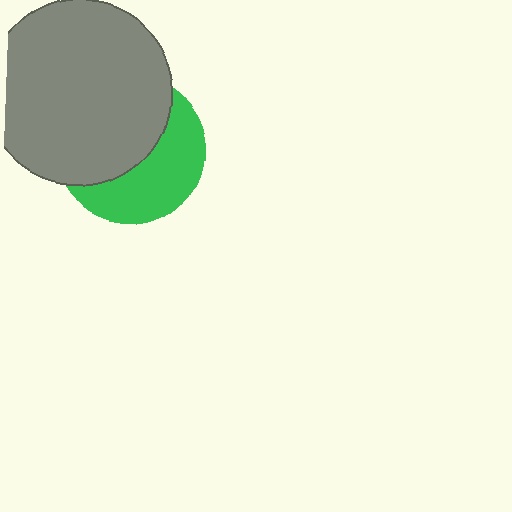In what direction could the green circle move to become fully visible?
The green circle could move toward the lower-right. That would shift it out from behind the gray circle entirely.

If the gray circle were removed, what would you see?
You would see the complete green circle.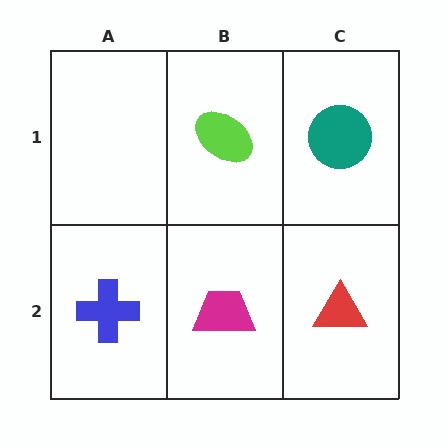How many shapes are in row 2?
3 shapes.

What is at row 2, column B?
A magenta trapezoid.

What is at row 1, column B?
A lime ellipse.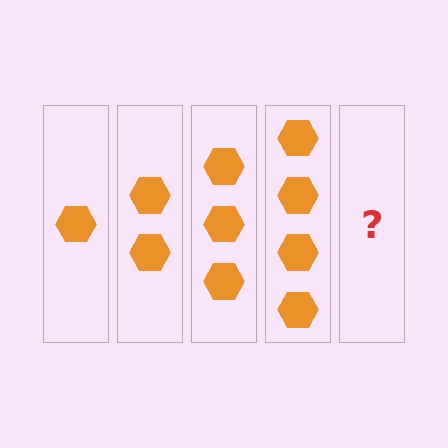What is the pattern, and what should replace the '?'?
The pattern is that each step adds one more hexagon. The '?' should be 5 hexagons.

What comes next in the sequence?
The next element should be 5 hexagons.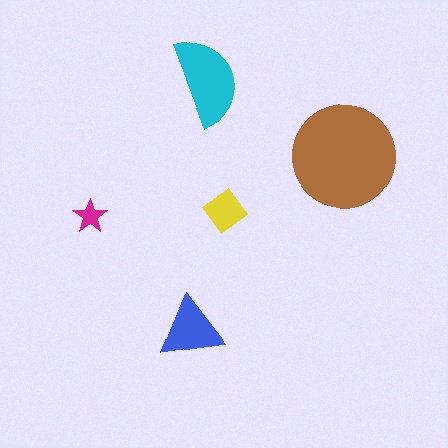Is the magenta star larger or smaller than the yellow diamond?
Smaller.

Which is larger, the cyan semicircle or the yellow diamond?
The cyan semicircle.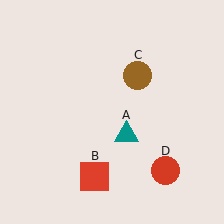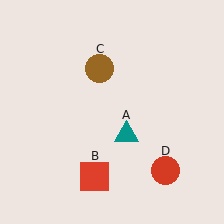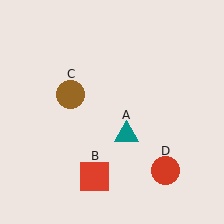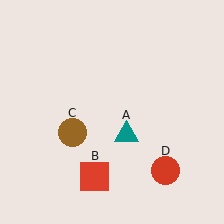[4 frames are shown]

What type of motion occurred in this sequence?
The brown circle (object C) rotated counterclockwise around the center of the scene.